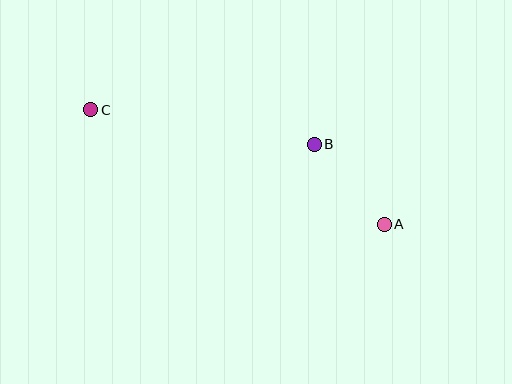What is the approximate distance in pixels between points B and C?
The distance between B and C is approximately 226 pixels.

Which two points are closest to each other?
Points A and B are closest to each other.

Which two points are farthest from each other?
Points A and C are farthest from each other.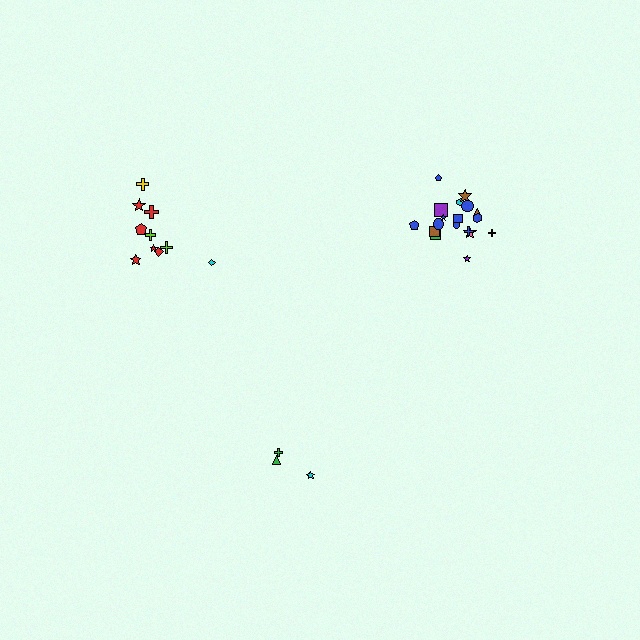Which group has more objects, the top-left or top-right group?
The top-right group.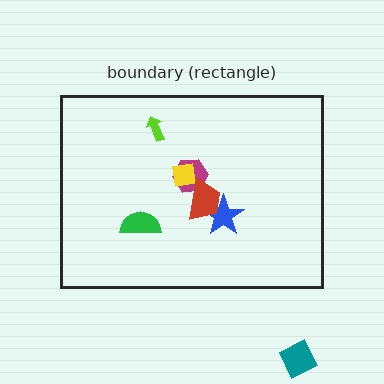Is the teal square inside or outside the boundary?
Outside.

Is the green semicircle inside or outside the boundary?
Inside.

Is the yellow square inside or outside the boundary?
Inside.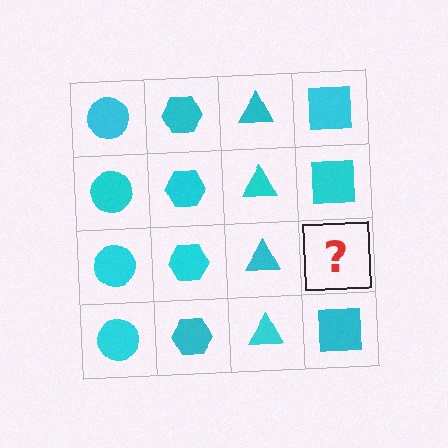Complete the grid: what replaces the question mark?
The question mark should be replaced with a cyan square.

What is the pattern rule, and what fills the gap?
The rule is that each column has a consistent shape. The gap should be filled with a cyan square.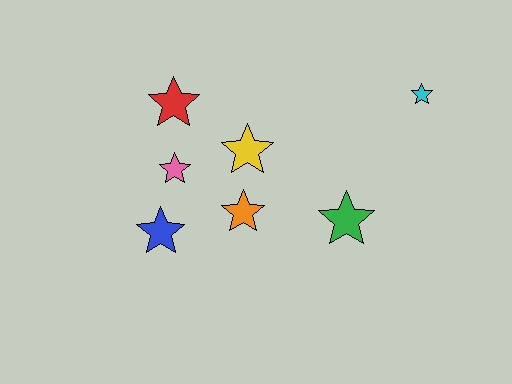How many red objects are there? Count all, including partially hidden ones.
There is 1 red object.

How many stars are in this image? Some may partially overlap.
There are 7 stars.